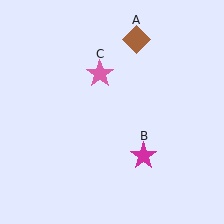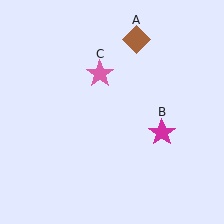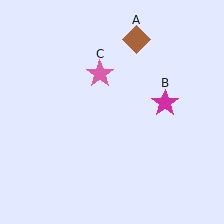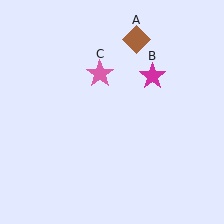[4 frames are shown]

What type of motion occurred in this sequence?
The magenta star (object B) rotated counterclockwise around the center of the scene.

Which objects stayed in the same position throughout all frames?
Brown diamond (object A) and pink star (object C) remained stationary.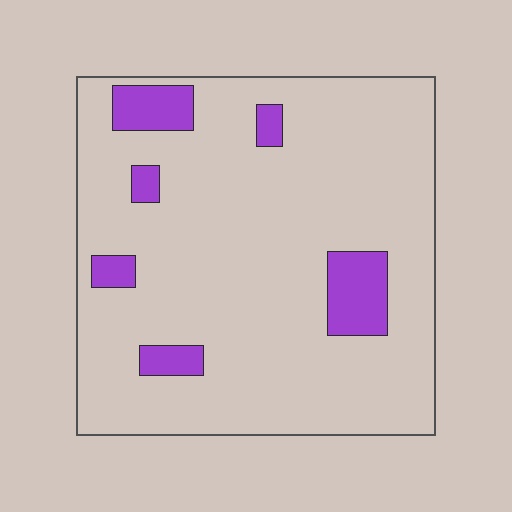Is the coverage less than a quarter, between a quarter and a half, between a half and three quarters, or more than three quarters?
Less than a quarter.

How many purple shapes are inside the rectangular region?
6.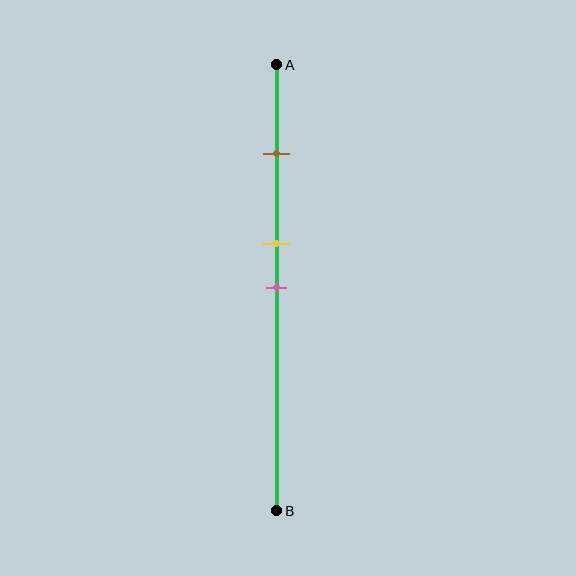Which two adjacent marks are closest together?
The yellow and pink marks are the closest adjacent pair.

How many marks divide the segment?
There are 3 marks dividing the segment.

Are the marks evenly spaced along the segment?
No, the marks are not evenly spaced.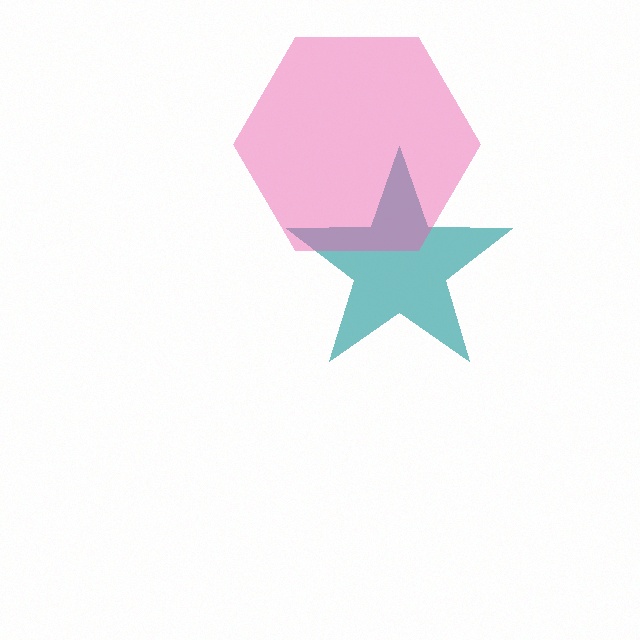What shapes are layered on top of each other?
The layered shapes are: a teal star, a pink hexagon.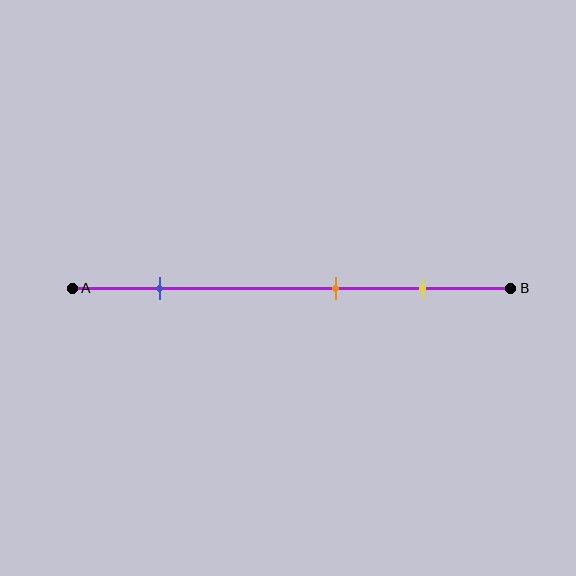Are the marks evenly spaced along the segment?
No, the marks are not evenly spaced.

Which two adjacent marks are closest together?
The orange and yellow marks are the closest adjacent pair.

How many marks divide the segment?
There are 3 marks dividing the segment.